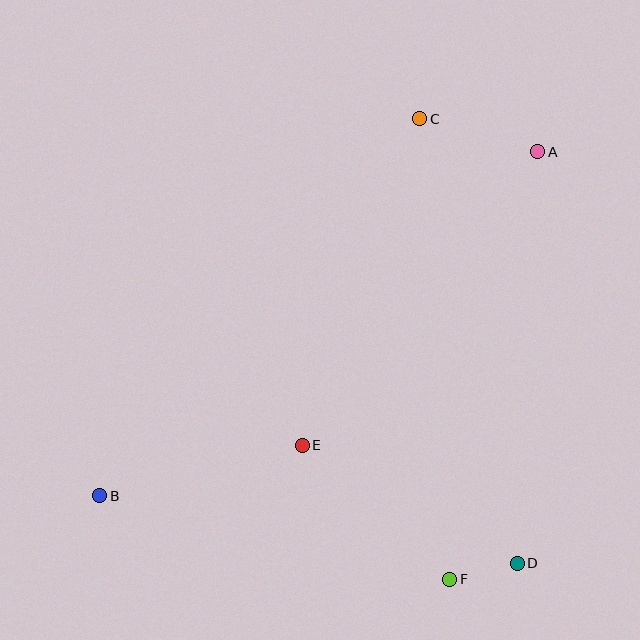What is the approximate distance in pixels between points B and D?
The distance between B and D is approximately 423 pixels.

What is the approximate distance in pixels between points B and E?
The distance between B and E is approximately 209 pixels.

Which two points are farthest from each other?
Points A and B are farthest from each other.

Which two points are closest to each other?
Points D and F are closest to each other.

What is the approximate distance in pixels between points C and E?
The distance between C and E is approximately 347 pixels.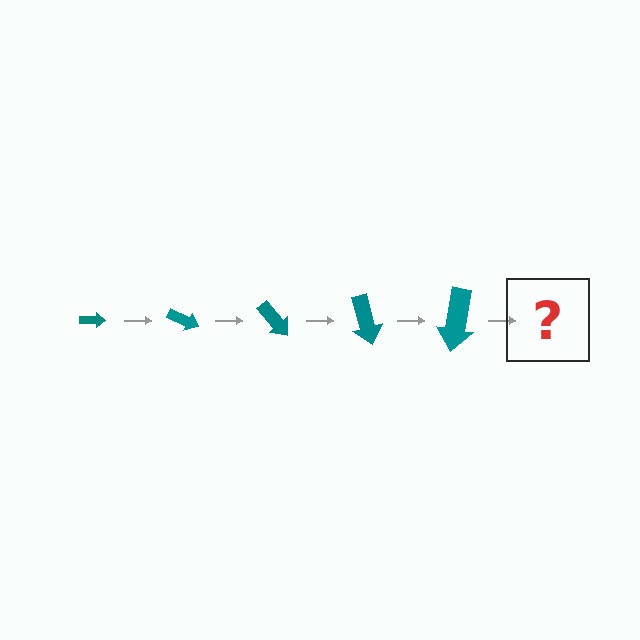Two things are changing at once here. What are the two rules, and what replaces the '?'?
The two rules are that the arrow grows larger each step and it rotates 25 degrees each step. The '?' should be an arrow, larger than the previous one and rotated 125 degrees from the start.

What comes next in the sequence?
The next element should be an arrow, larger than the previous one and rotated 125 degrees from the start.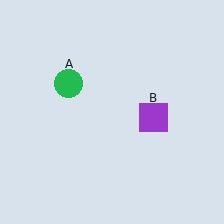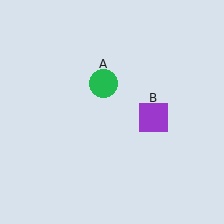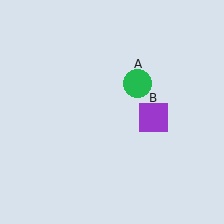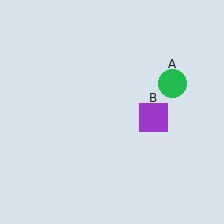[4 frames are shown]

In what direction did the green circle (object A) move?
The green circle (object A) moved right.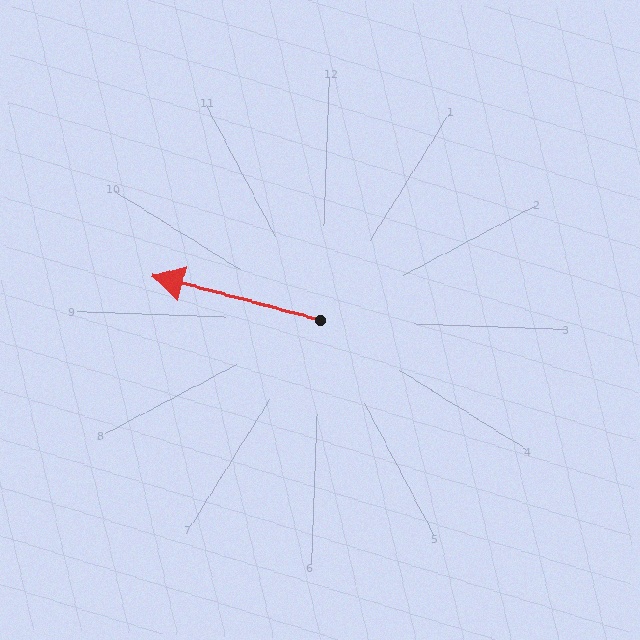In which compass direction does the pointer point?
West.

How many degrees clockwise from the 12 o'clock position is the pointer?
Approximately 283 degrees.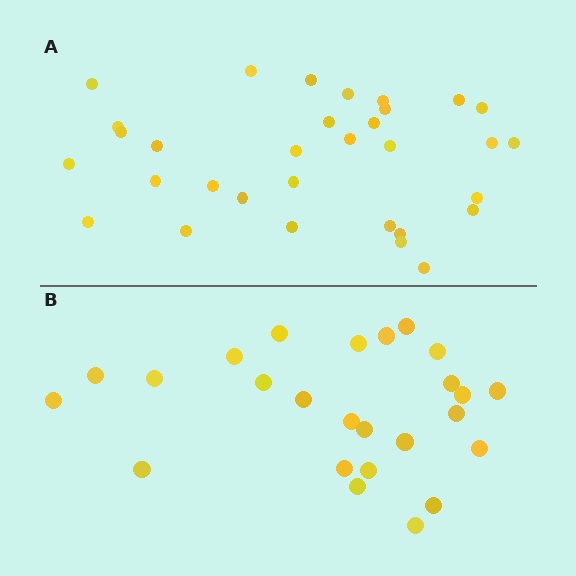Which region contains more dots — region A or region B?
Region A (the top region) has more dots.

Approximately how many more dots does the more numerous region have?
Region A has roughly 8 or so more dots than region B.